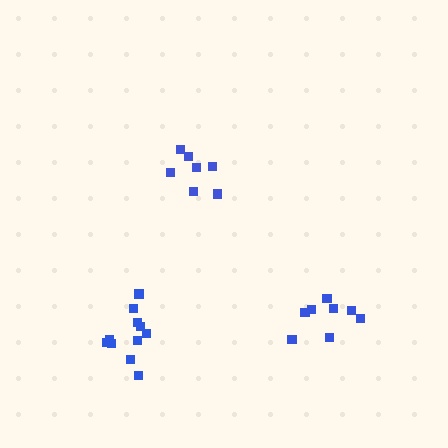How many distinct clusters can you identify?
There are 3 distinct clusters.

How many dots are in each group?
Group 1: 8 dots, Group 2: 7 dots, Group 3: 11 dots (26 total).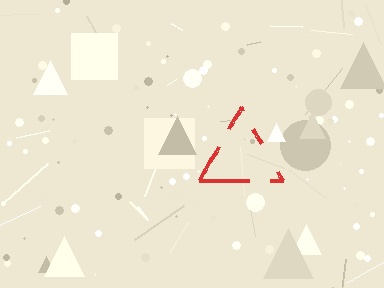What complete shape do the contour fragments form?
The contour fragments form a triangle.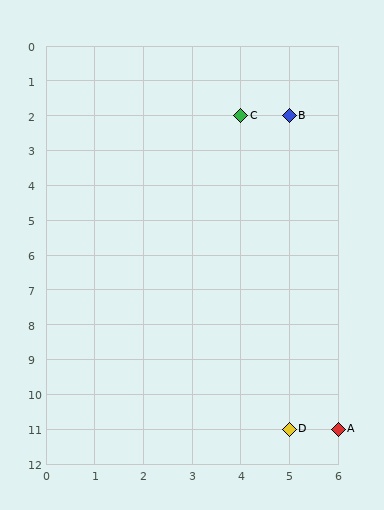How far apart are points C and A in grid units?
Points C and A are 2 columns and 9 rows apart (about 9.2 grid units diagonally).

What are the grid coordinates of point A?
Point A is at grid coordinates (6, 11).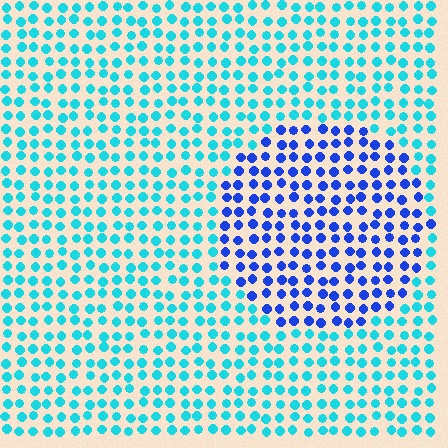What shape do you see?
I see a circle.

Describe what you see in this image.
The image is filled with small cyan elements in a uniform arrangement. A circle-shaped region is visible where the elements are tinted to a slightly different hue, forming a subtle color boundary.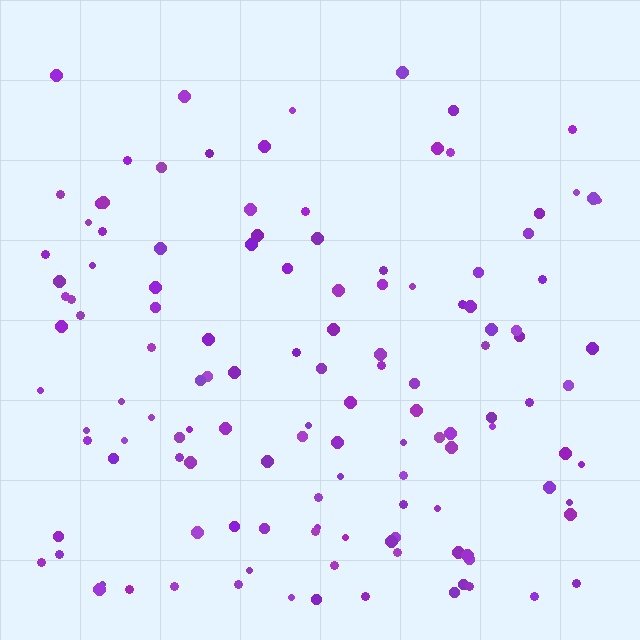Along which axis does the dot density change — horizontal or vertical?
Vertical.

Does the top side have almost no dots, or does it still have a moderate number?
Still a moderate number, just noticeably fewer than the bottom.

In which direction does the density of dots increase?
From top to bottom, with the bottom side densest.